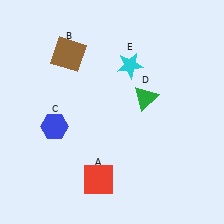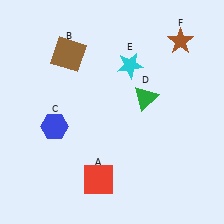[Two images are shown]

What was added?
A brown star (F) was added in Image 2.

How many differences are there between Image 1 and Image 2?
There is 1 difference between the two images.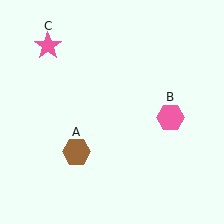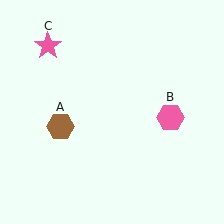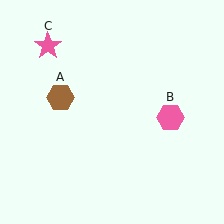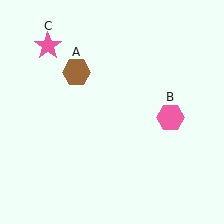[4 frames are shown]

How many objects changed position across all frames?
1 object changed position: brown hexagon (object A).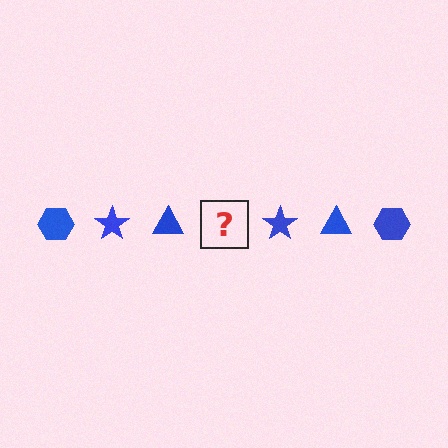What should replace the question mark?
The question mark should be replaced with a blue hexagon.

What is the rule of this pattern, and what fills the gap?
The rule is that the pattern cycles through hexagon, star, triangle shapes in blue. The gap should be filled with a blue hexagon.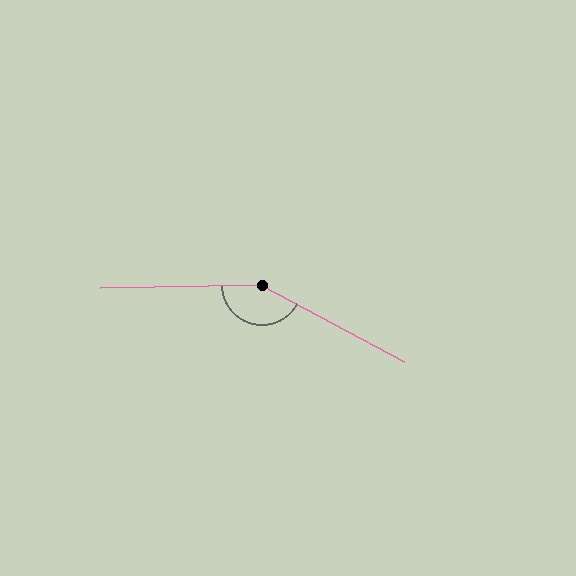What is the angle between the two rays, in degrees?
Approximately 151 degrees.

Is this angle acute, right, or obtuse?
It is obtuse.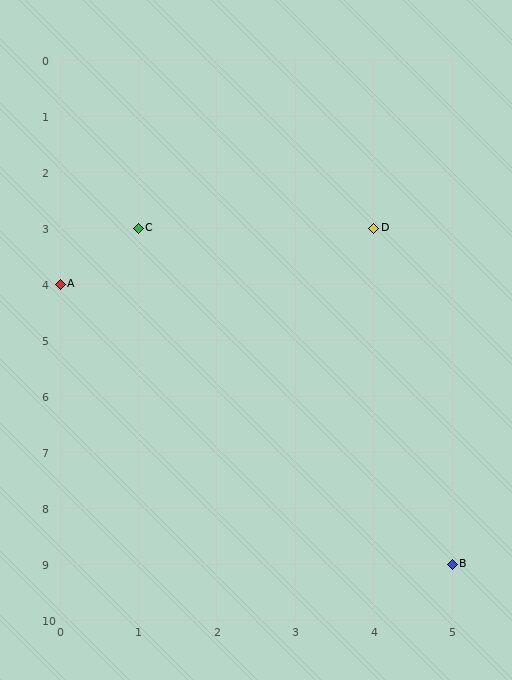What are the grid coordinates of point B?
Point B is at grid coordinates (5, 9).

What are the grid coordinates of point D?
Point D is at grid coordinates (4, 3).